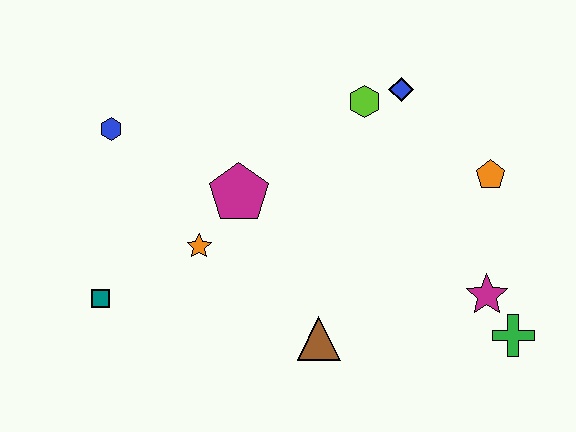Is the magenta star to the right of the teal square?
Yes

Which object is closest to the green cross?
The magenta star is closest to the green cross.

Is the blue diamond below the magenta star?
No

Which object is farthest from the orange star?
The green cross is farthest from the orange star.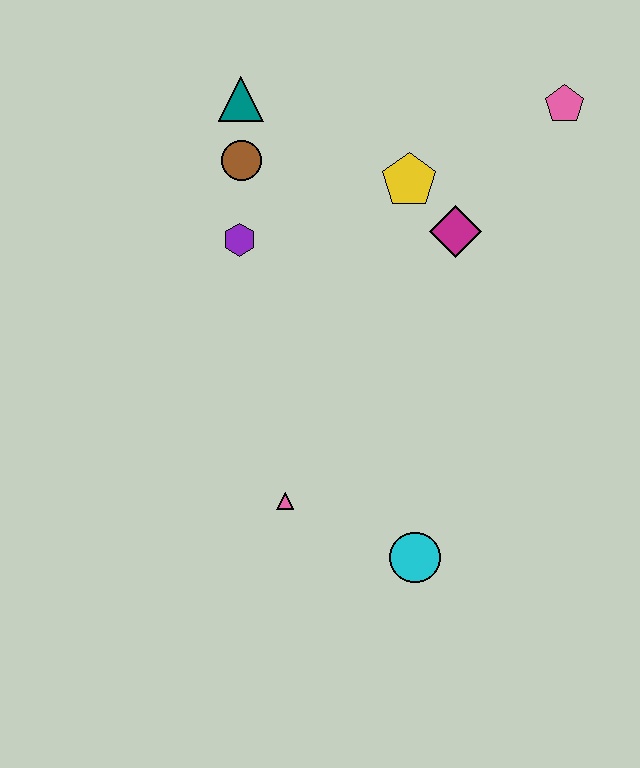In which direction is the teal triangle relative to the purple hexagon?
The teal triangle is above the purple hexagon.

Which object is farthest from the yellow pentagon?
The cyan circle is farthest from the yellow pentagon.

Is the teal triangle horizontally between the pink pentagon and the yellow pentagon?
No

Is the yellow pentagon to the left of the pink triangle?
No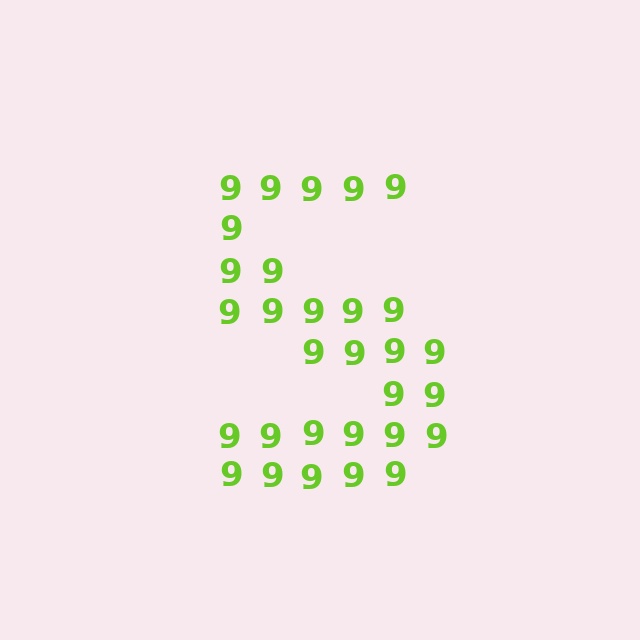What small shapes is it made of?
It is made of small digit 9's.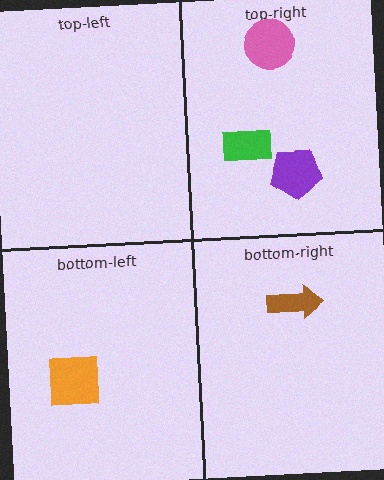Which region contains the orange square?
The bottom-left region.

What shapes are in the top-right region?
The purple pentagon, the pink circle, the green rectangle.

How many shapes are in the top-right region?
3.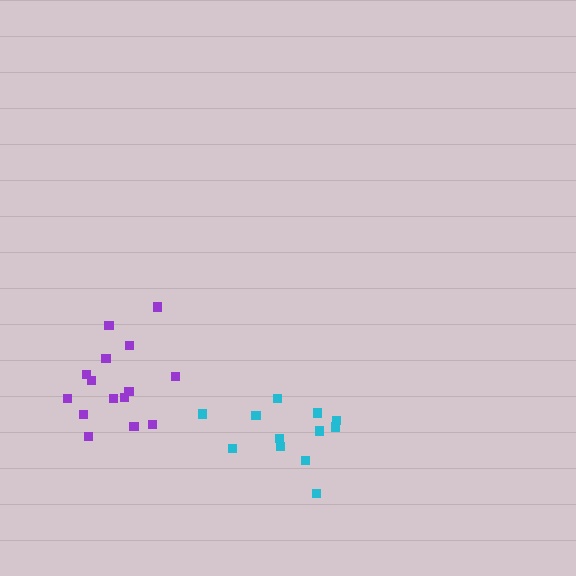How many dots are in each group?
Group 1: 16 dots, Group 2: 12 dots (28 total).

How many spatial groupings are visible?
There are 2 spatial groupings.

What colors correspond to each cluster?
The clusters are colored: purple, cyan.